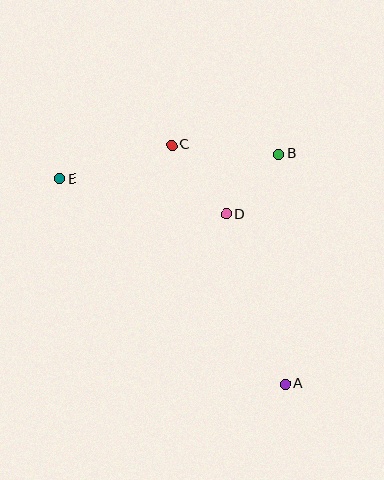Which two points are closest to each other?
Points B and D are closest to each other.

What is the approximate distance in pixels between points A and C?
The distance between A and C is approximately 264 pixels.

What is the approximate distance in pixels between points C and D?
The distance between C and D is approximately 88 pixels.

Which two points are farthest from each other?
Points A and E are farthest from each other.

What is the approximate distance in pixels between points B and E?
The distance between B and E is approximately 220 pixels.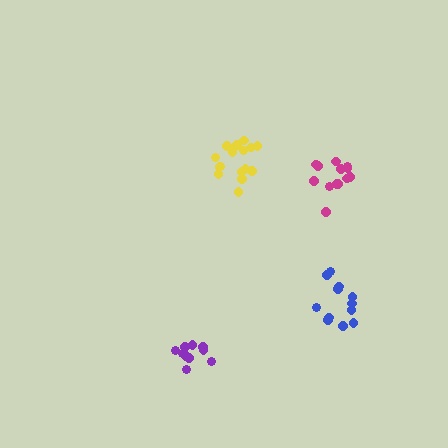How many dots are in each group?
Group 1: 12 dots, Group 2: 16 dots, Group 3: 12 dots, Group 4: 13 dots (53 total).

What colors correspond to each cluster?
The clusters are colored: blue, yellow, purple, magenta.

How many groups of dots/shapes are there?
There are 4 groups.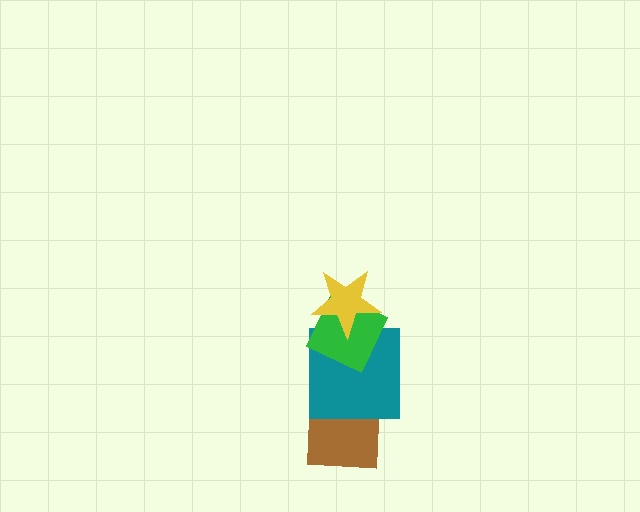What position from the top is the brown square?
The brown square is 4th from the top.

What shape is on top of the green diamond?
The yellow star is on top of the green diamond.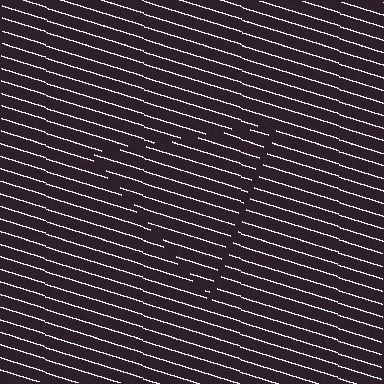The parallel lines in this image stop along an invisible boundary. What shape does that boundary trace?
An illusory triangle. The interior of the shape contains the same grating, shifted by half a period — the contour is defined by the phase discontinuity where line-ends from the inner and outer gratings abut.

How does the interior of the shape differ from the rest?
The interior of the shape contains the same grating, shifted by half a period — the contour is defined by the phase discontinuity where line-ends from the inner and outer gratings abut.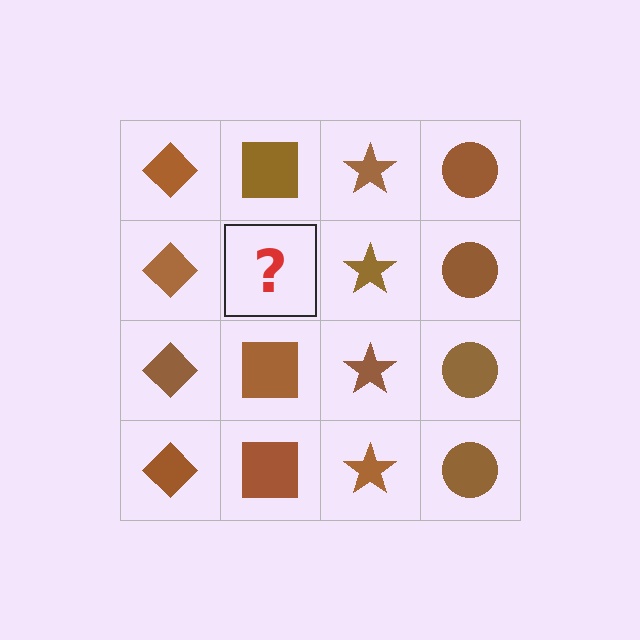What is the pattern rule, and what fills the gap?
The rule is that each column has a consistent shape. The gap should be filled with a brown square.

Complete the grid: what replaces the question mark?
The question mark should be replaced with a brown square.